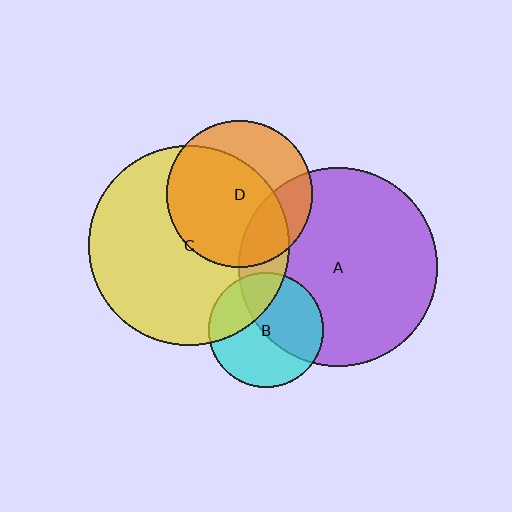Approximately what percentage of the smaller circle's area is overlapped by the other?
Approximately 25%.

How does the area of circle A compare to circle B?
Approximately 3.0 times.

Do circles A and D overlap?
Yes.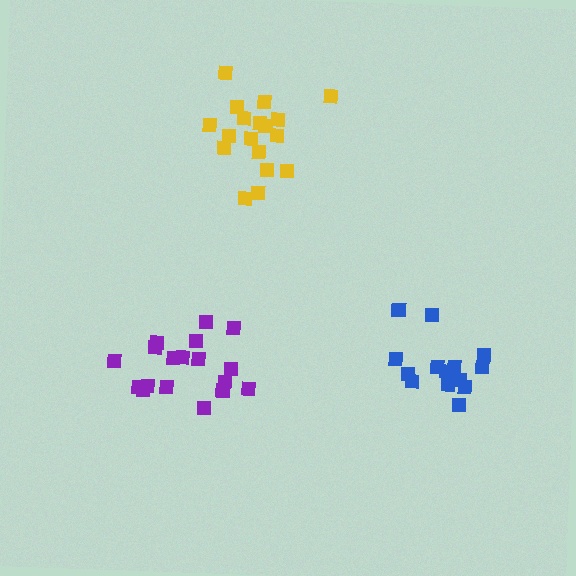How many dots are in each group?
Group 1: 14 dots, Group 2: 18 dots, Group 3: 19 dots (51 total).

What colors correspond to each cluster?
The clusters are colored: blue, yellow, purple.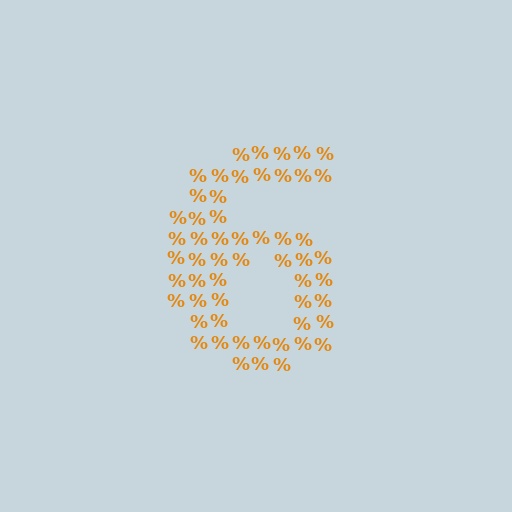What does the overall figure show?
The overall figure shows the digit 6.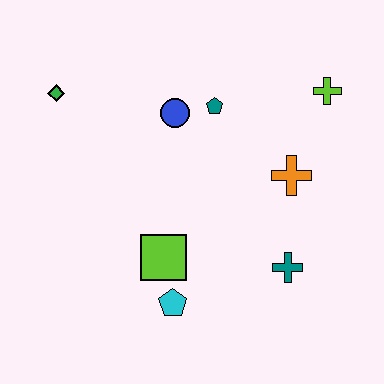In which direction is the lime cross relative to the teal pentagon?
The lime cross is to the right of the teal pentagon.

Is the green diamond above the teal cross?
Yes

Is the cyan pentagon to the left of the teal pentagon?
Yes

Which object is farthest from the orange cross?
The green diamond is farthest from the orange cross.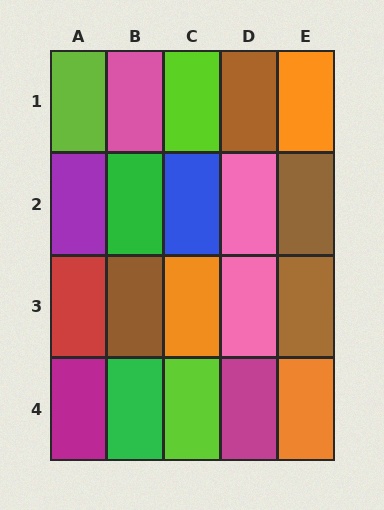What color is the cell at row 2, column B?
Green.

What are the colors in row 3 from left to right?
Red, brown, orange, pink, brown.